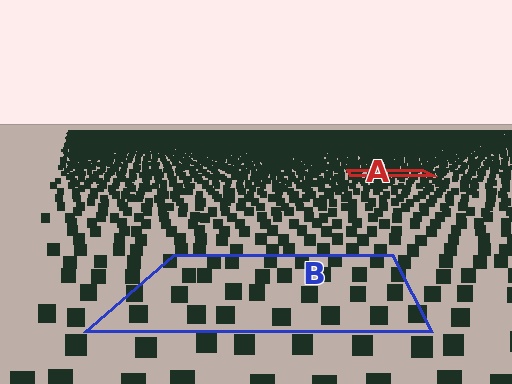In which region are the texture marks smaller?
The texture marks are smaller in region A, because it is farther away.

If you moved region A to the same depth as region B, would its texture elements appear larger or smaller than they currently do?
They would appear larger. At a closer depth, the same texture elements are projected at a bigger on-screen size.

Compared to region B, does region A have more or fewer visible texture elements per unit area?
Region A has more texture elements per unit area — they are packed more densely because it is farther away.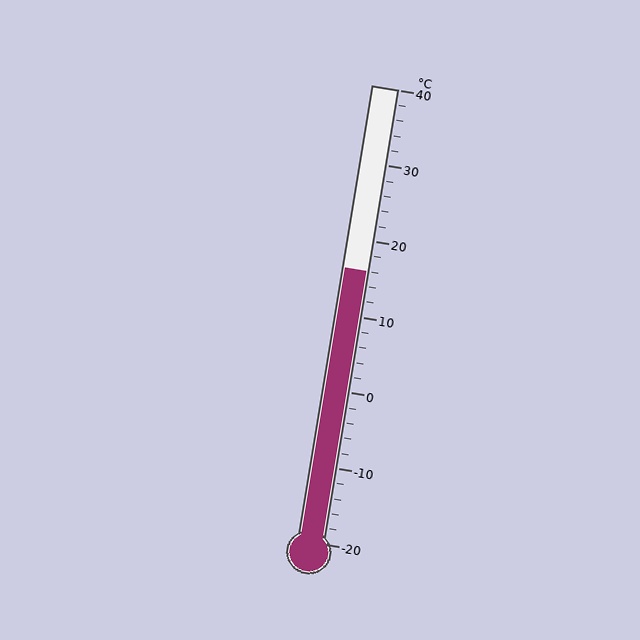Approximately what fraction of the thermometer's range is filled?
The thermometer is filled to approximately 60% of its range.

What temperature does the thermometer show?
The thermometer shows approximately 16°C.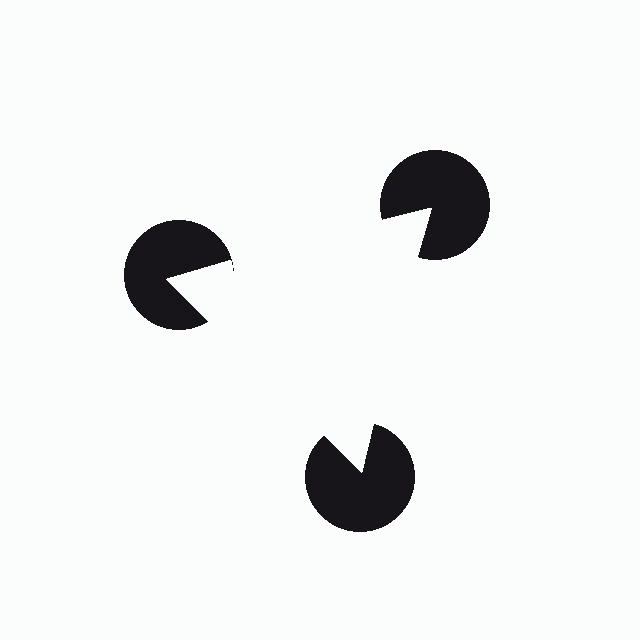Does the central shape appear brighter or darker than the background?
It typically appears slightly brighter than the background, even though no actual brightness change is drawn.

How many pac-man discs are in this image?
There are 3 — one at each vertex of the illusory triangle.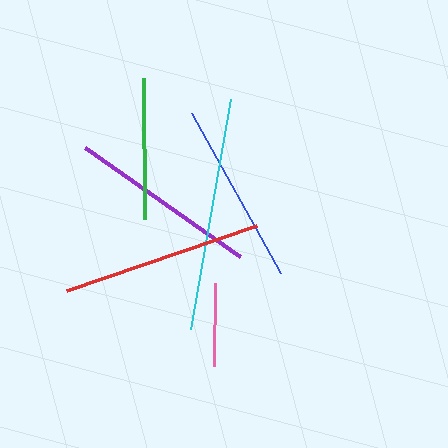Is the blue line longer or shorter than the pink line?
The blue line is longer than the pink line.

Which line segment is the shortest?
The pink line is the shortest at approximately 83 pixels.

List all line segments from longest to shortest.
From longest to shortest: cyan, red, purple, blue, green, pink.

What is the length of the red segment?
The red segment is approximately 201 pixels long.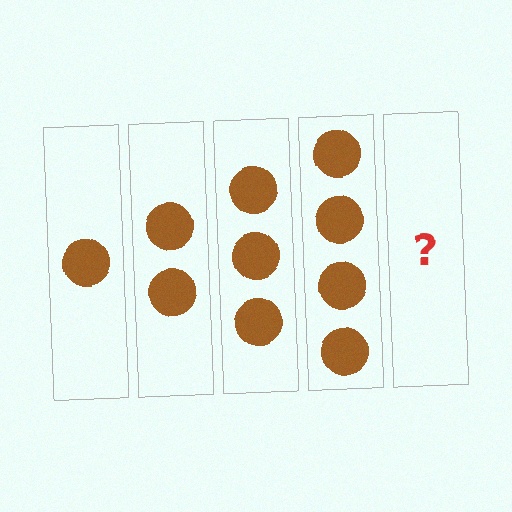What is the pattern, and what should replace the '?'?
The pattern is that each step adds one more circle. The '?' should be 5 circles.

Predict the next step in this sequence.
The next step is 5 circles.